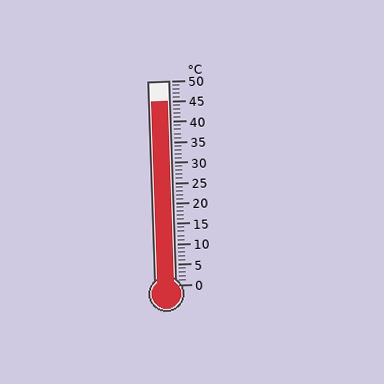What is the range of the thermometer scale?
The thermometer scale ranges from 0°C to 50°C.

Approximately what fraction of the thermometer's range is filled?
The thermometer is filled to approximately 90% of its range.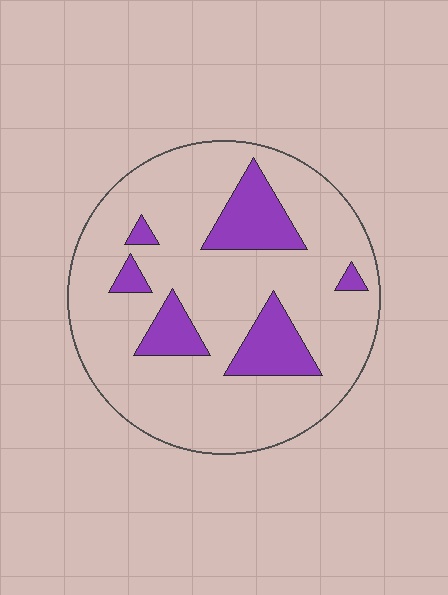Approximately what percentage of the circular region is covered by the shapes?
Approximately 20%.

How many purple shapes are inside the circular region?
6.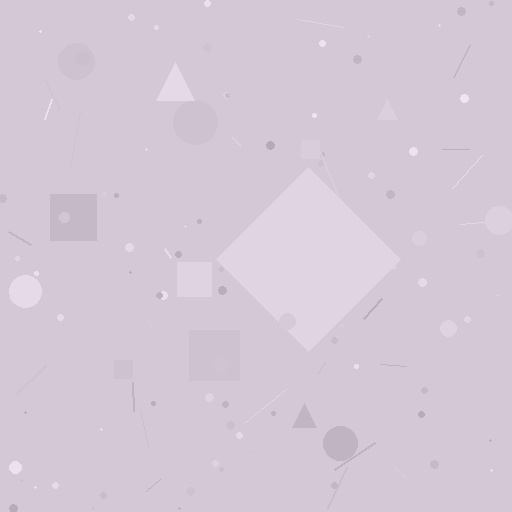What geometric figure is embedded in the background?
A diamond is embedded in the background.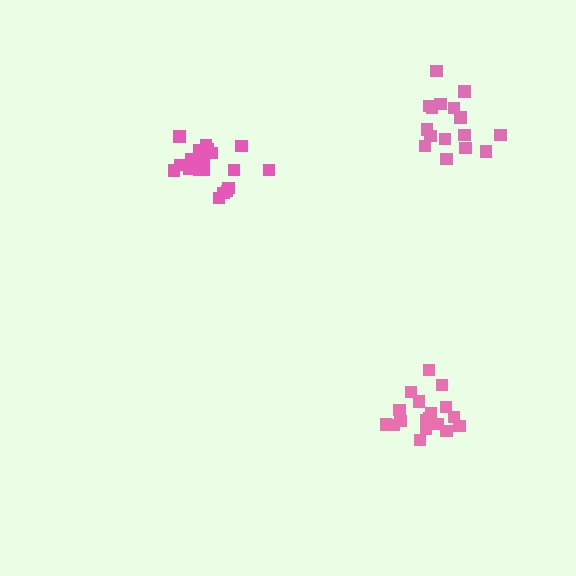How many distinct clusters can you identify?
There are 3 distinct clusters.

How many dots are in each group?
Group 1: 20 dots, Group 2: 20 dots, Group 3: 16 dots (56 total).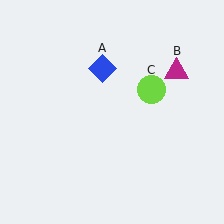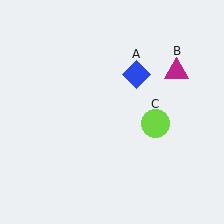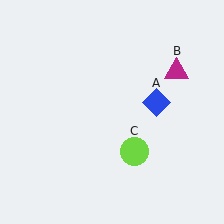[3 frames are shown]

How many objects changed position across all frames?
2 objects changed position: blue diamond (object A), lime circle (object C).